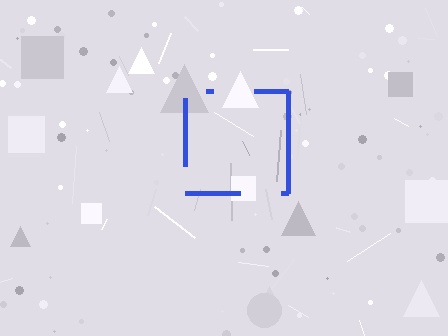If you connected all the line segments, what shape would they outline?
They would outline a square.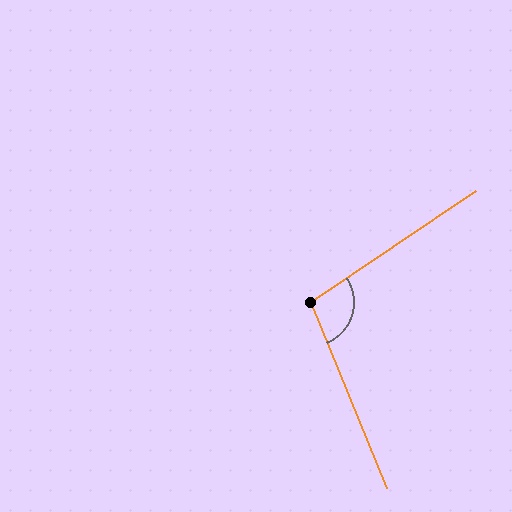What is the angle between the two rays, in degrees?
Approximately 102 degrees.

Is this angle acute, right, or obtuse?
It is obtuse.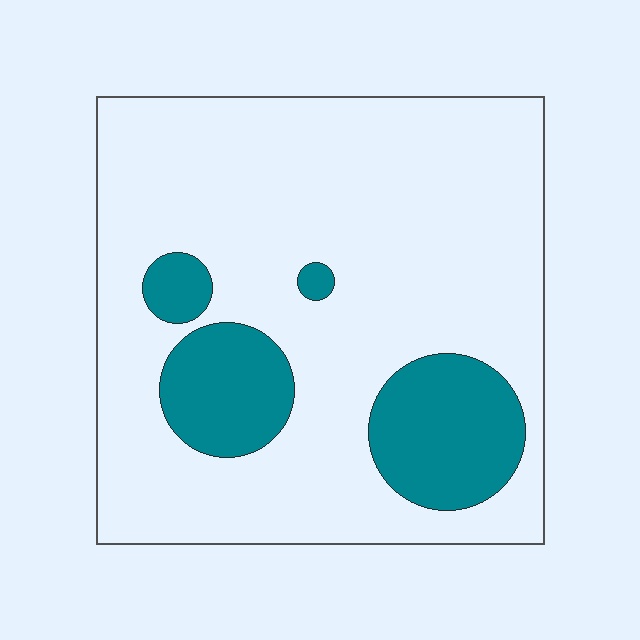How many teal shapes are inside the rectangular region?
4.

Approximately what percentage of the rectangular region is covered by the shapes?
Approximately 20%.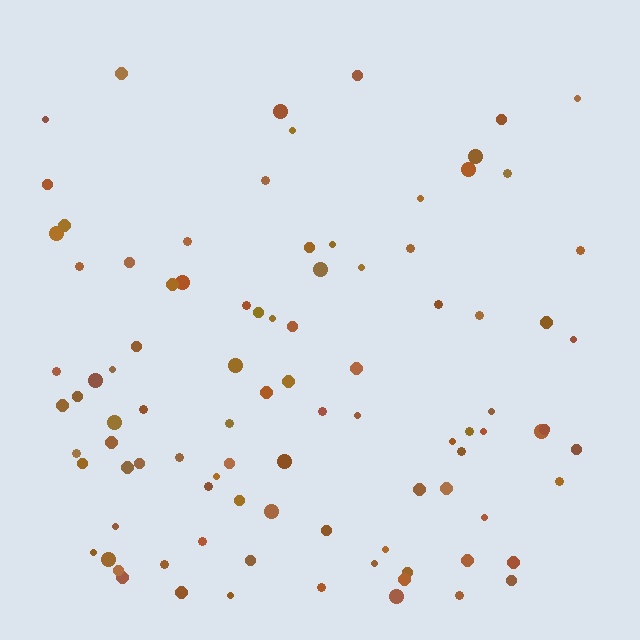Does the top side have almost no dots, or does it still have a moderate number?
Still a moderate number, just noticeably fewer than the bottom.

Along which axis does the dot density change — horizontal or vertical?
Vertical.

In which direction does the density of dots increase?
From top to bottom, with the bottom side densest.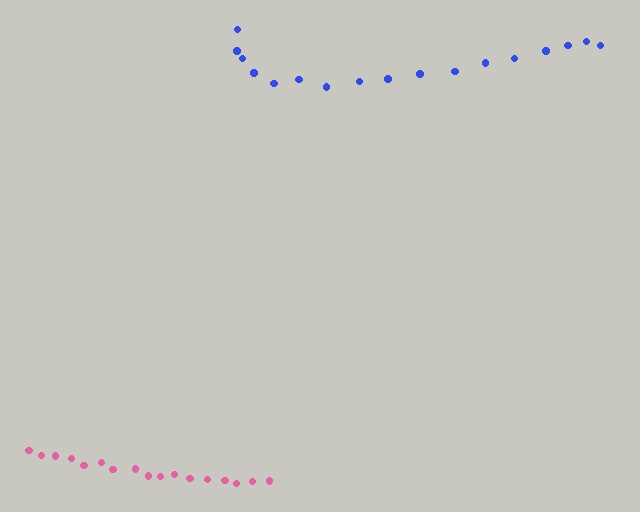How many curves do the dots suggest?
There are 2 distinct paths.